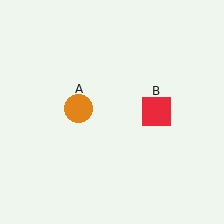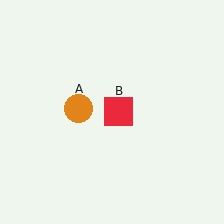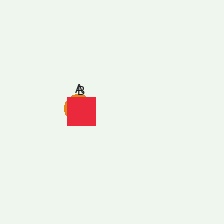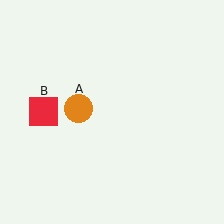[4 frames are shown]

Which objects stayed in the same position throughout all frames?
Orange circle (object A) remained stationary.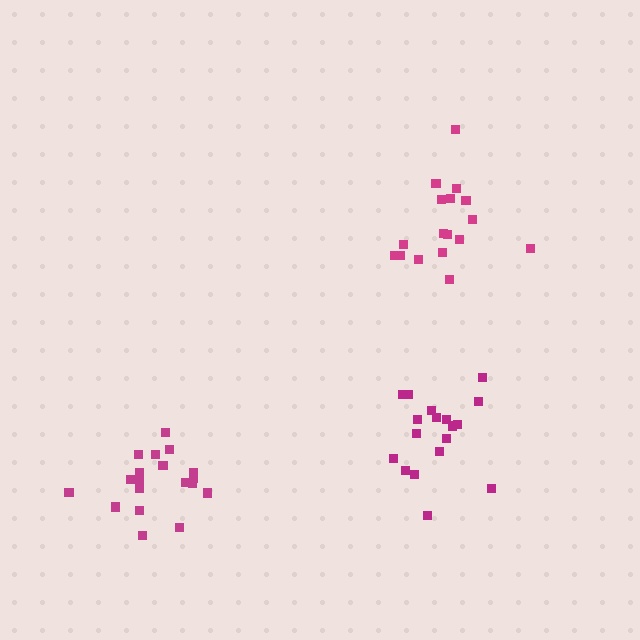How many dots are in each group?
Group 1: 18 dots, Group 2: 17 dots, Group 3: 19 dots (54 total).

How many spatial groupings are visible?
There are 3 spatial groupings.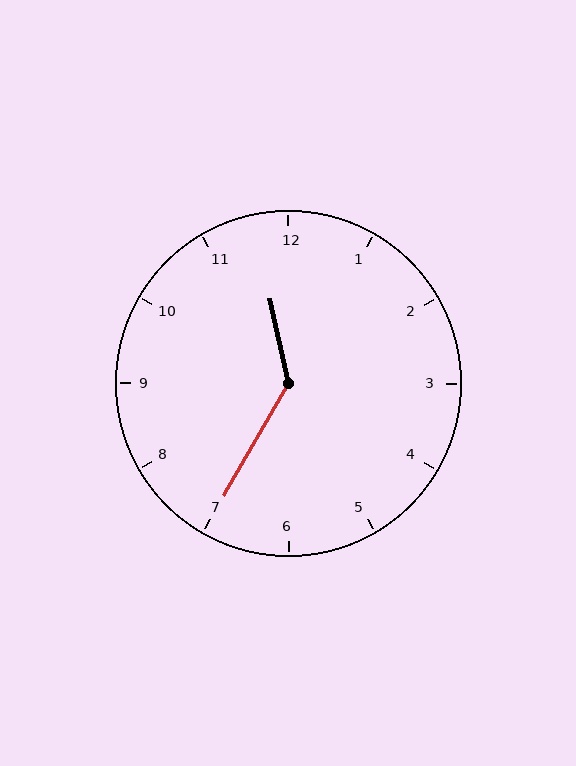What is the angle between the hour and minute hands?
Approximately 138 degrees.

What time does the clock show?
11:35.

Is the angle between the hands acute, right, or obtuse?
It is obtuse.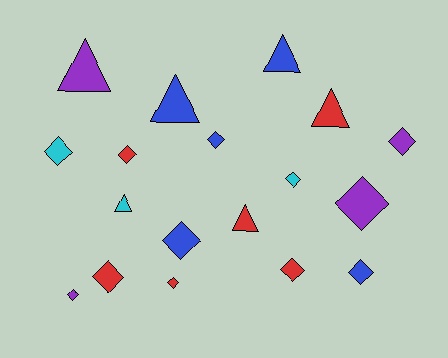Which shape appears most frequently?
Diamond, with 12 objects.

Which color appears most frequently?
Red, with 6 objects.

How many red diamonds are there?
There are 4 red diamonds.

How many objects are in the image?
There are 18 objects.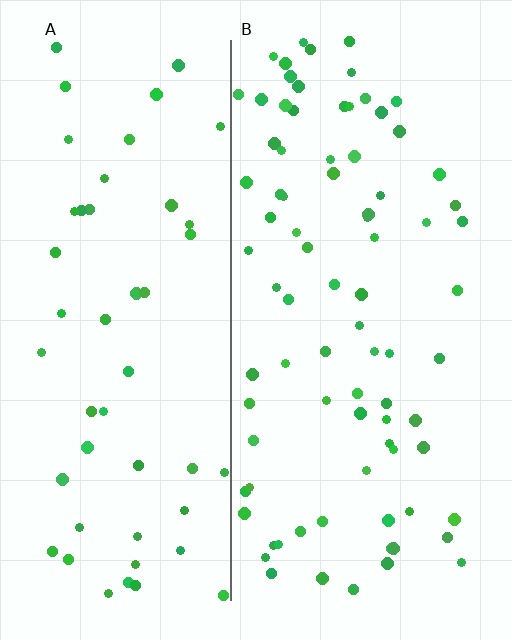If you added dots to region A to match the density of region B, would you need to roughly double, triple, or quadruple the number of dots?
Approximately double.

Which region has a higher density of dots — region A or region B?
B (the right).